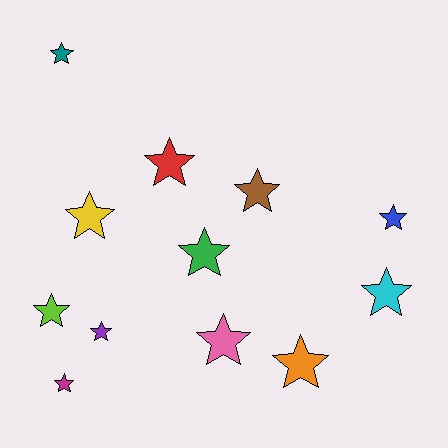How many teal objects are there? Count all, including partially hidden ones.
There is 1 teal object.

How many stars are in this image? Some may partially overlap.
There are 12 stars.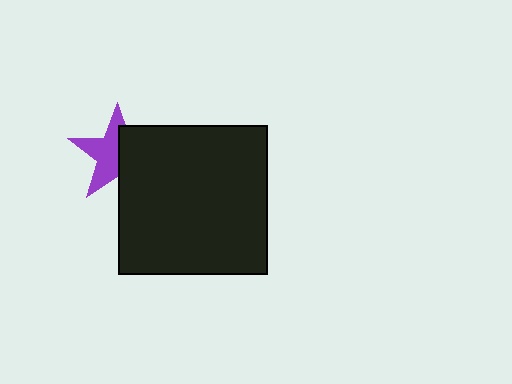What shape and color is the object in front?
The object in front is a black square.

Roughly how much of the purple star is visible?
About half of it is visible (roughly 53%).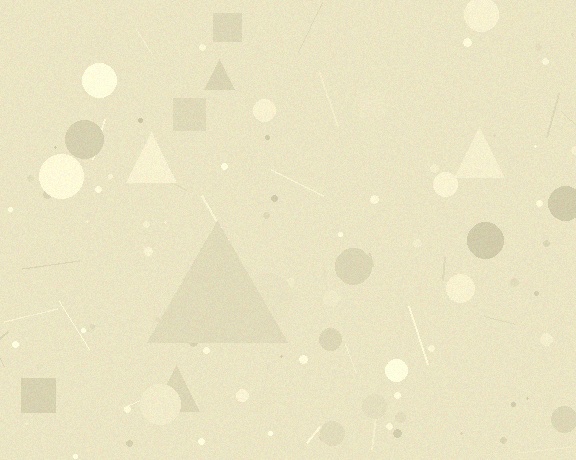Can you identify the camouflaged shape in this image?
The camouflaged shape is a triangle.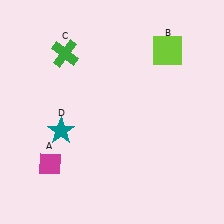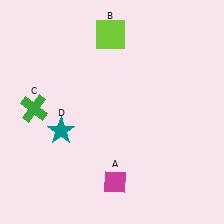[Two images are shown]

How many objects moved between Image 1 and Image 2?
3 objects moved between the two images.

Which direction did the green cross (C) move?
The green cross (C) moved down.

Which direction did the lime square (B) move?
The lime square (B) moved left.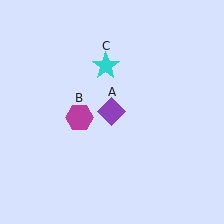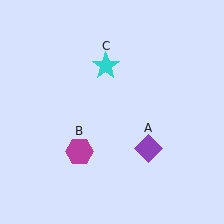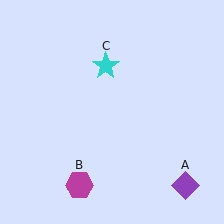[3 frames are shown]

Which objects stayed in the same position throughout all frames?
Cyan star (object C) remained stationary.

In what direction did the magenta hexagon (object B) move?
The magenta hexagon (object B) moved down.